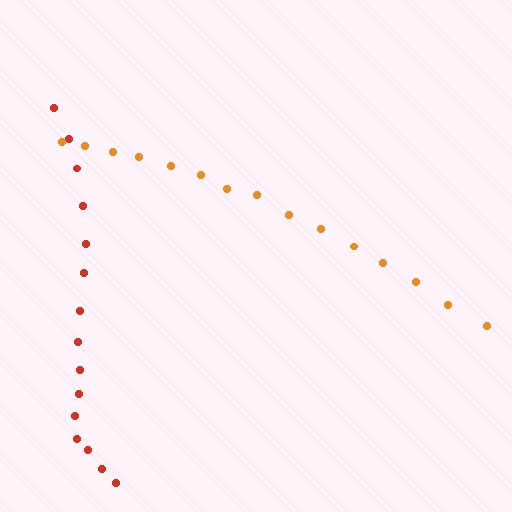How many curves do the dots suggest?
There are 2 distinct paths.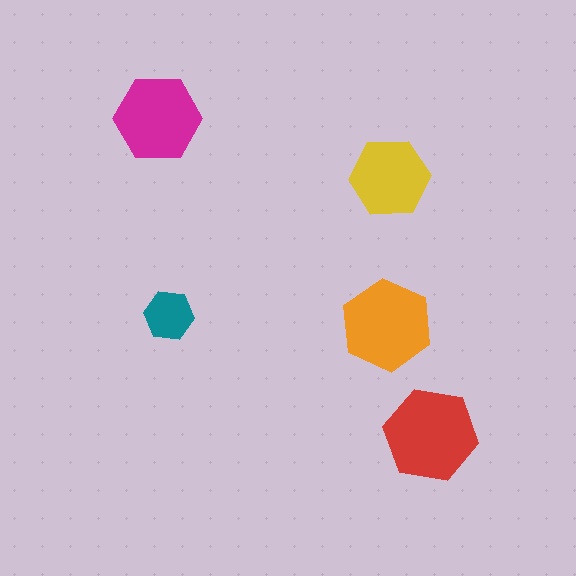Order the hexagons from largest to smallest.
the red one, the orange one, the magenta one, the yellow one, the teal one.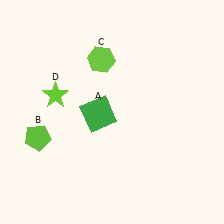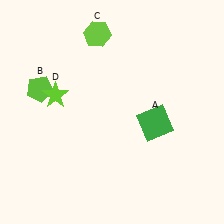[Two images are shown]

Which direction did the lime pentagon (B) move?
The lime pentagon (B) moved up.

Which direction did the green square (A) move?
The green square (A) moved right.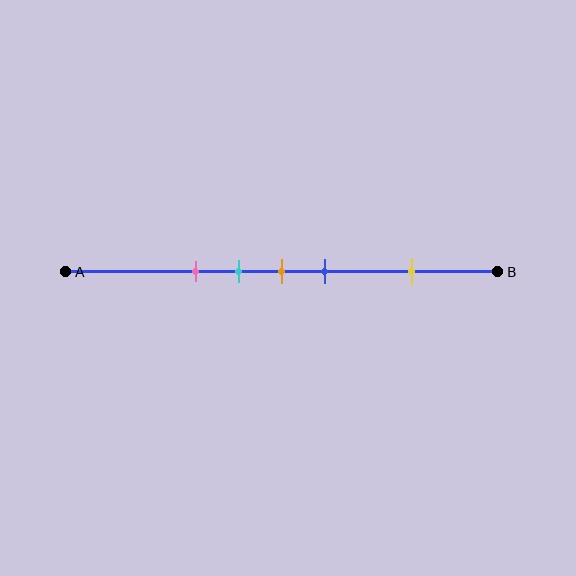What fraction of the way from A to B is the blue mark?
The blue mark is approximately 60% (0.6) of the way from A to B.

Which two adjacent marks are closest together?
The cyan and orange marks are the closest adjacent pair.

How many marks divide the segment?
There are 5 marks dividing the segment.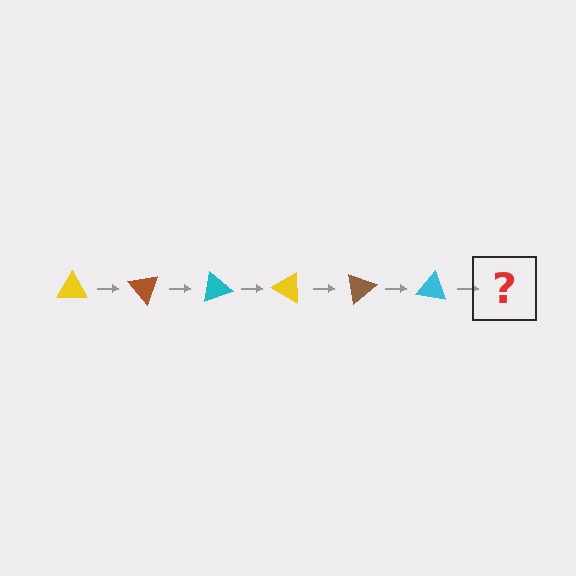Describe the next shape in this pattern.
It should be a yellow triangle, rotated 300 degrees from the start.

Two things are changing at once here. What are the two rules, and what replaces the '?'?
The two rules are that it rotates 50 degrees each step and the color cycles through yellow, brown, and cyan. The '?' should be a yellow triangle, rotated 300 degrees from the start.